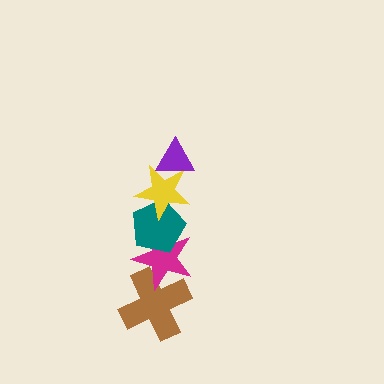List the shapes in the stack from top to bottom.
From top to bottom: the purple triangle, the yellow star, the teal pentagon, the magenta star, the brown cross.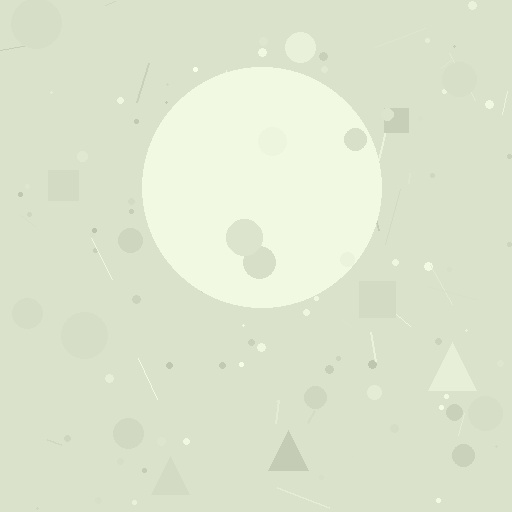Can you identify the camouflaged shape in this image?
The camouflaged shape is a circle.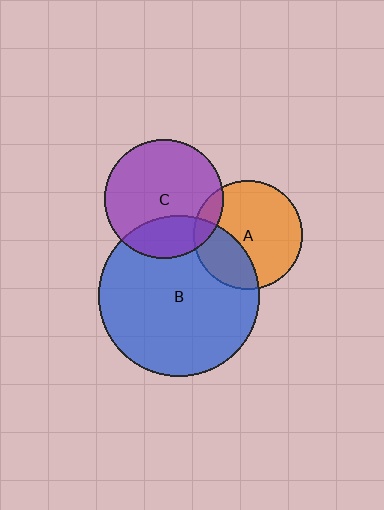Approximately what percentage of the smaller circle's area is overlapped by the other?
Approximately 10%.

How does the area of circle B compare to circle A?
Approximately 2.2 times.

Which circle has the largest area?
Circle B (blue).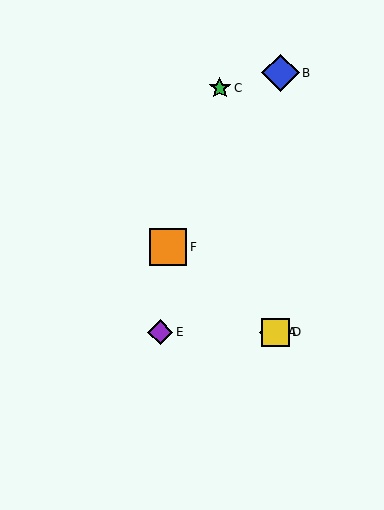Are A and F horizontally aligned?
No, A is at y≈332 and F is at y≈247.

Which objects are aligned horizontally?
Objects A, D, E are aligned horizontally.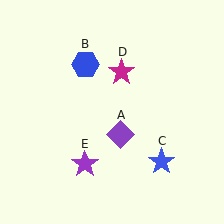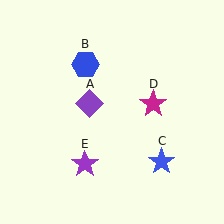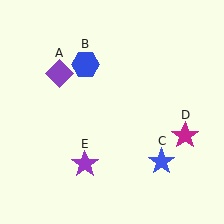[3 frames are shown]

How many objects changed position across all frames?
2 objects changed position: purple diamond (object A), magenta star (object D).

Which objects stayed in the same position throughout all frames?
Blue hexagon (object B) and blue star (object C) and purple star (object E) remained stationary.